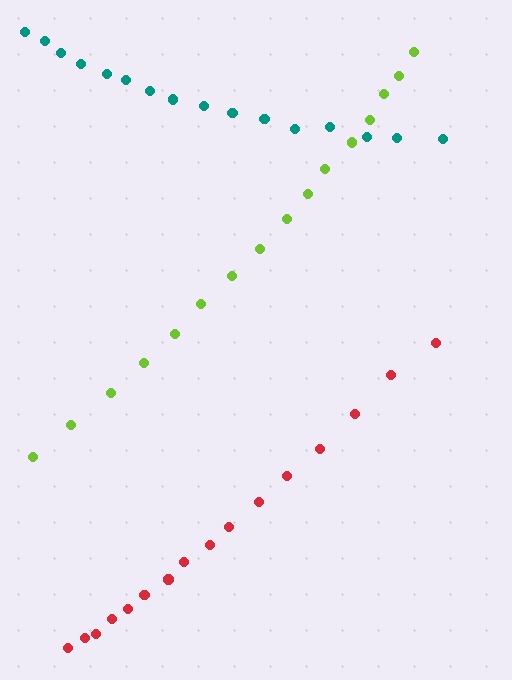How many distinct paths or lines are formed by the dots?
There are 3 distinct paths.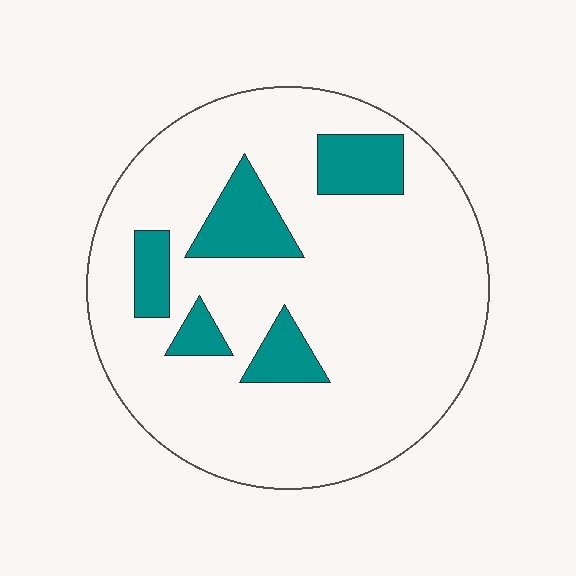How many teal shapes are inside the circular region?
5.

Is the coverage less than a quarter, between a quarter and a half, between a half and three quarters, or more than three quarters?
Less than a quarter.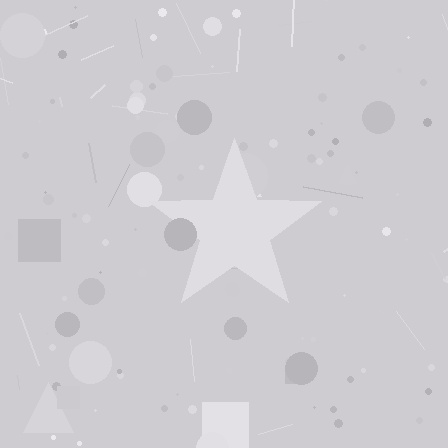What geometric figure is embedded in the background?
A star is embedded in the background.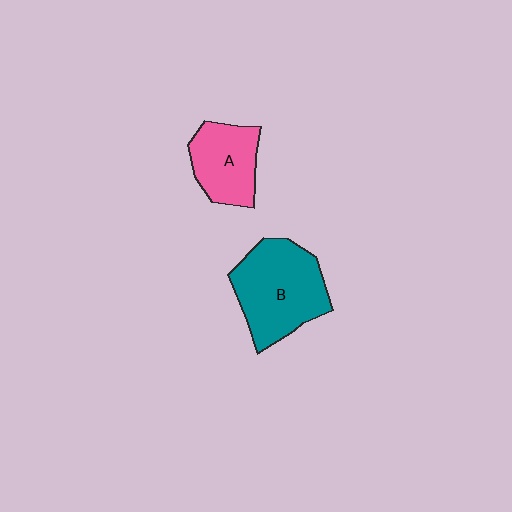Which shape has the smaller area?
Shape A (pink).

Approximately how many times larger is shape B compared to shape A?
Approximately 1.5 times.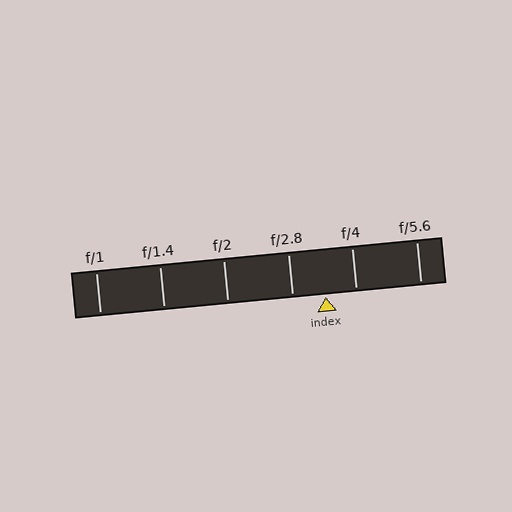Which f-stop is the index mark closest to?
The index mark is closest to f/4.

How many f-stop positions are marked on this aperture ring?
There are 6 f-stop positions marked.